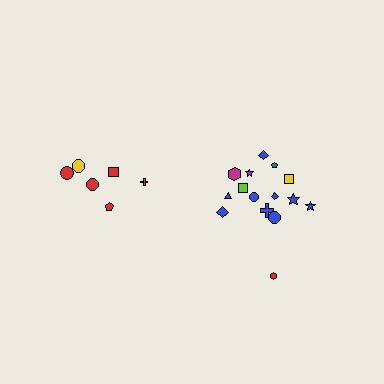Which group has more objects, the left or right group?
The right group.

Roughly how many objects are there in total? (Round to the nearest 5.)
Roughly 20 objects in total.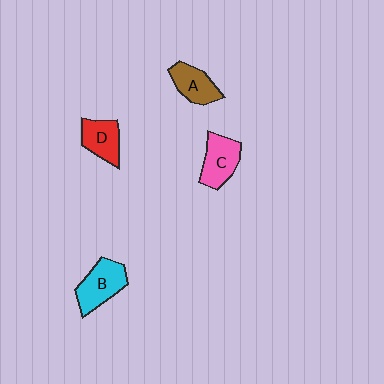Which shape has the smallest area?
Shape A (brown).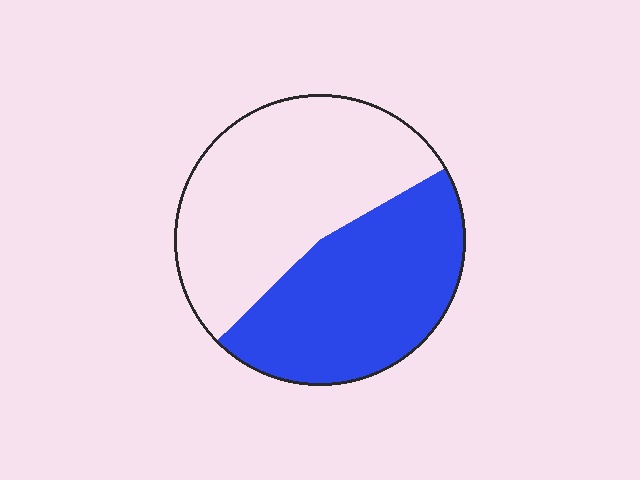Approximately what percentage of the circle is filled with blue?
Approximately 45%.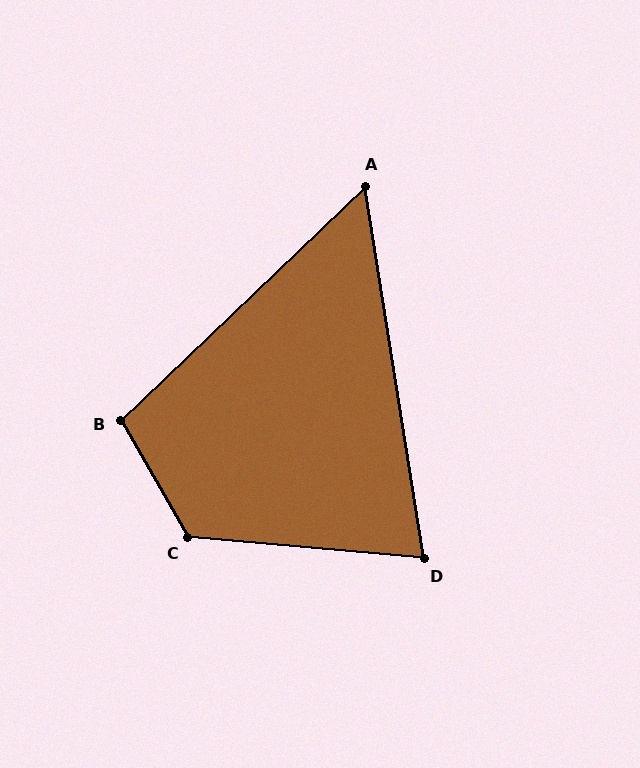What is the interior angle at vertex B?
Approximately 104 degrees (obtuse).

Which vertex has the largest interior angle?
C, at approximately 125 degrees.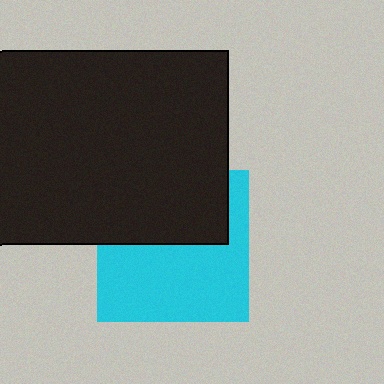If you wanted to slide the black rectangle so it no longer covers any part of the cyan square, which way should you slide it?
Slide it up — that is the most direct way to separate the two shapes.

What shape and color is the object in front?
The object in front is a black rectangle.